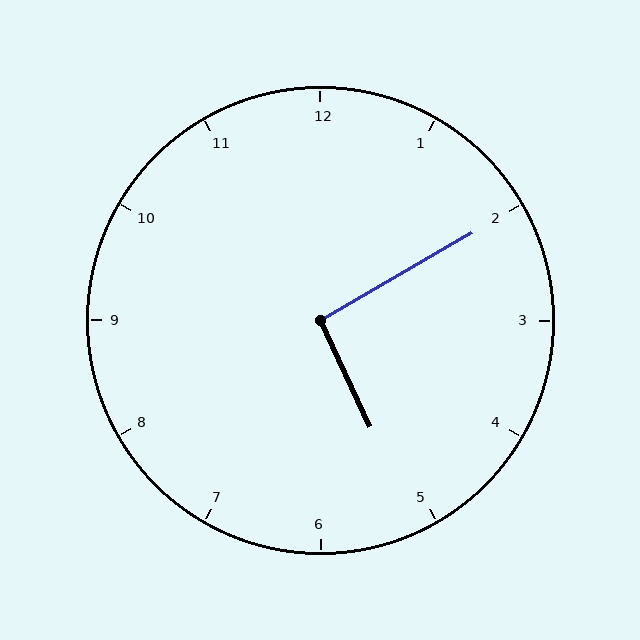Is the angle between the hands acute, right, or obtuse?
It is right.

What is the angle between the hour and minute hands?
Approximately 95 degrees.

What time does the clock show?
5:10.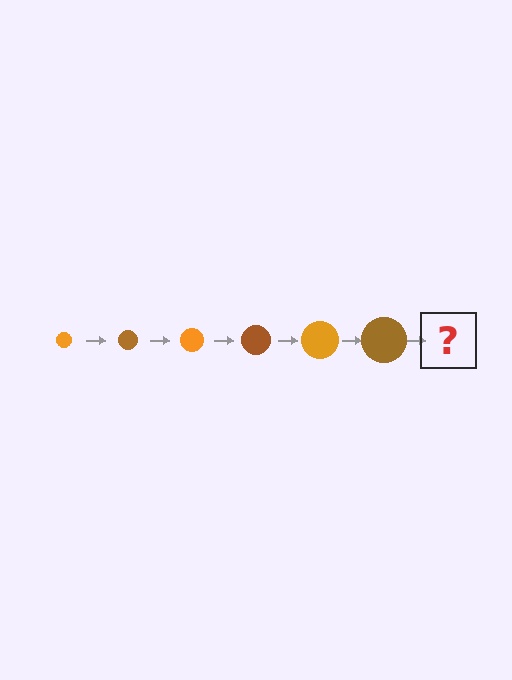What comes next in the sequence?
The next element should be an orange circle, larger than the previous one.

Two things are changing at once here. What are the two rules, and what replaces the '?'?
The two rules are that the circle grows larger each step and the color cycles through orange and brown. The '?' should be an orange circle, larger than the previous one.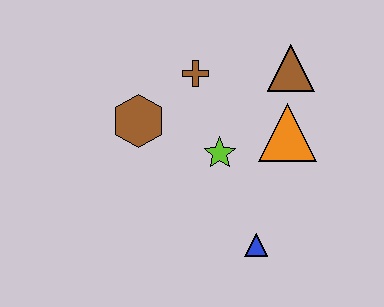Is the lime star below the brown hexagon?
Yes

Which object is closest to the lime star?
The orange triangle is closest to the lime star.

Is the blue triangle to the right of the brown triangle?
No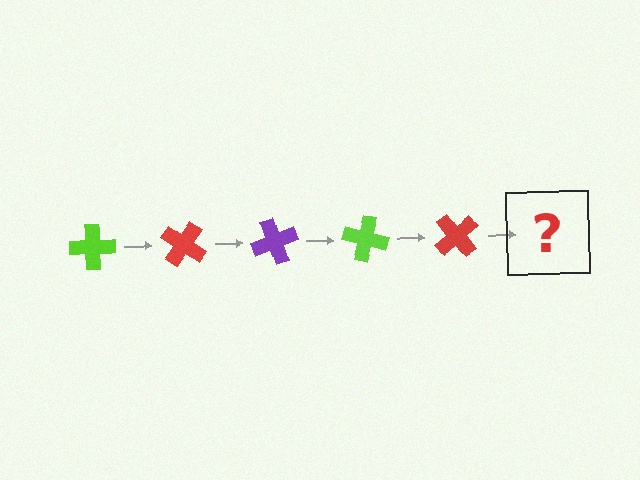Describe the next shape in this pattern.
It should be a purple cross, rotated 175 degrees from the start.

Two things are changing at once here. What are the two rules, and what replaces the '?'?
The two rules are that it rotates 35 degrees each step and the color cycles through lime, red, and purple. The '?' should be a purple cross, rotated 175 degrees from the start.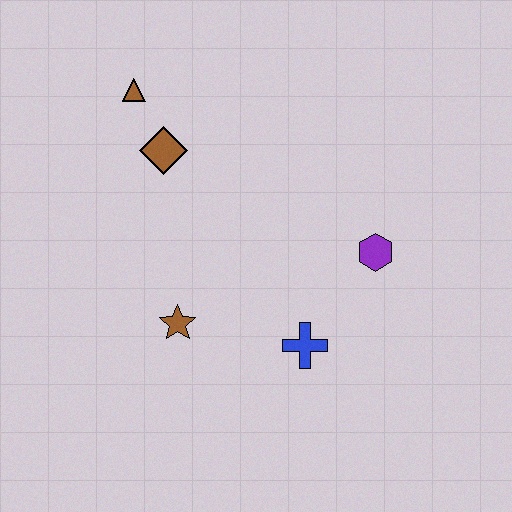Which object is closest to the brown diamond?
The brown triangle is closest to the brown diamond.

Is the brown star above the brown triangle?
No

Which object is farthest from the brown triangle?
The blue cross is farthest from the brown triangle.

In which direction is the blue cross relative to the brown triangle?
The blue cross is below the brown triangle.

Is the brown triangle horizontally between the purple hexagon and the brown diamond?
No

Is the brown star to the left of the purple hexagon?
Yes